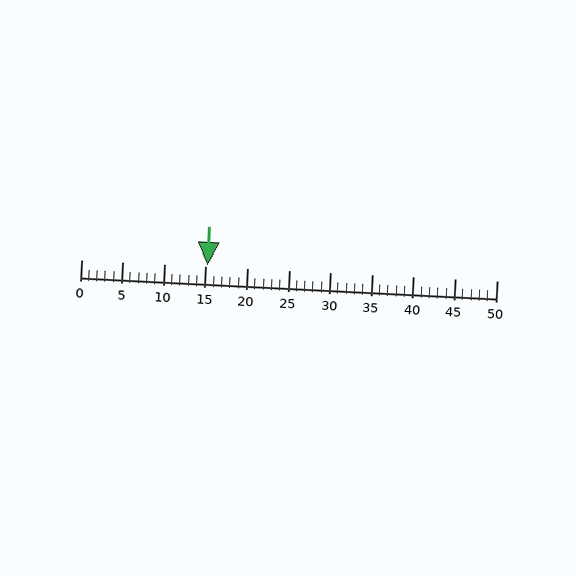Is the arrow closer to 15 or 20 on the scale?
The arrow is closer to 15.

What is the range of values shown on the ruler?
The ruler shows values from 0 to 50.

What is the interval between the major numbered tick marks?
The major tick marks are spaced 5 units apart.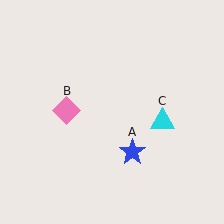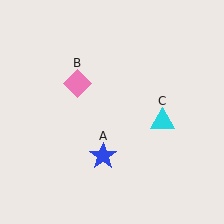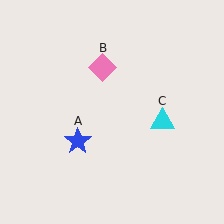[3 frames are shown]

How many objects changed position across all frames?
2 objects changed position: blue star (object A), pink diamond (object B).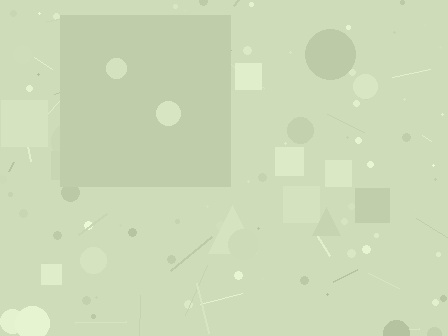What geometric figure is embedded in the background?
A square is embedded in the background.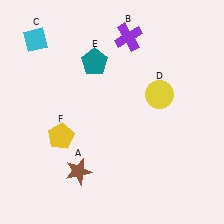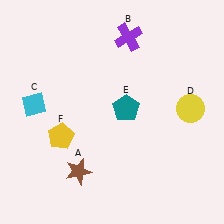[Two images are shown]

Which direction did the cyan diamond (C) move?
The cyan diamond (C) moved down.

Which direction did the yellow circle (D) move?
The yellow circle (D) moved right.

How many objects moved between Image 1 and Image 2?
3 objects moved between the two images.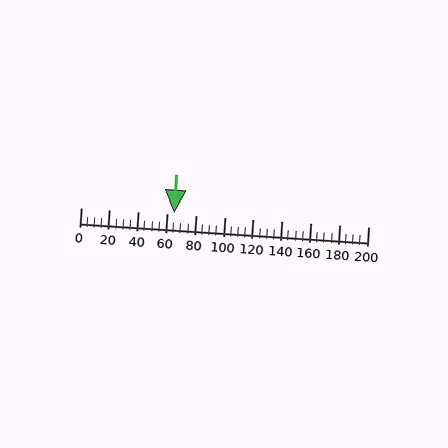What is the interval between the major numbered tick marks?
The major tick marks are spaced 20 units apart.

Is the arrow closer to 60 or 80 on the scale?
The arrow is closer to 60.